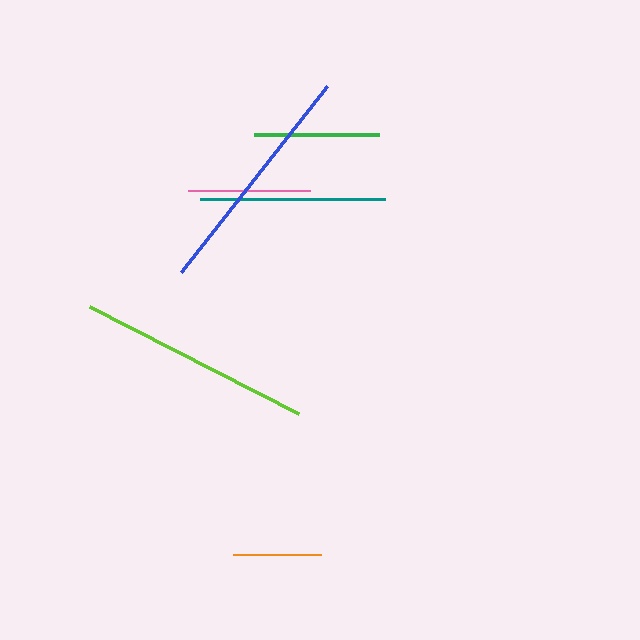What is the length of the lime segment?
The lime segment is approximately 235 pixels long.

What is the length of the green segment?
The green segment is approximately 125 pixels long.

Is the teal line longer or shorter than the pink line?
The teal line is longer than the pink line.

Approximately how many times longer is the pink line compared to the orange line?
The pink line is approximately 1.4 times the length of the orange line.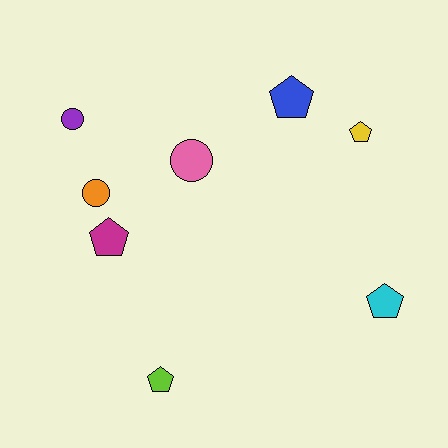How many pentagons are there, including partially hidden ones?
There are 5 pentagons.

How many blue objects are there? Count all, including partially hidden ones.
There is 1 blue object.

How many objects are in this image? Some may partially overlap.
There are 8 objects.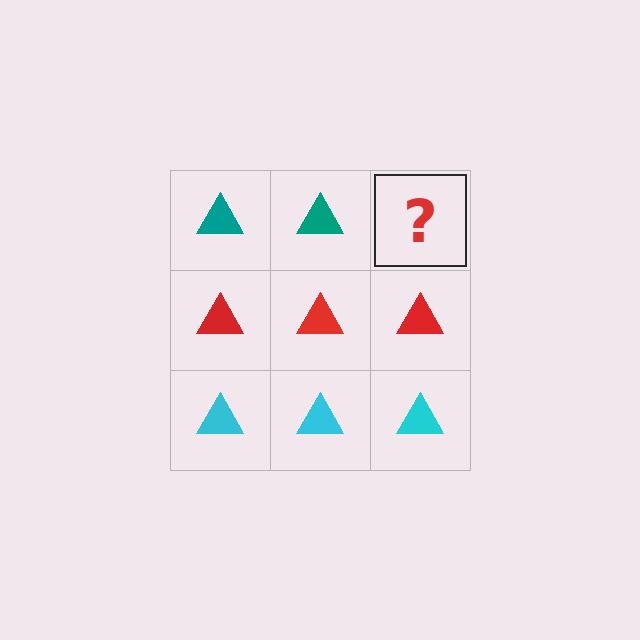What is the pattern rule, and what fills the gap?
The rule is that each row has a consistent color. The gap should be filled with a teal triangle.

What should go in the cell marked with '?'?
The missing cell should contain a teal triangle.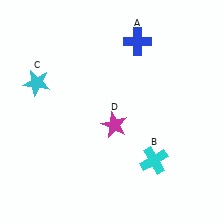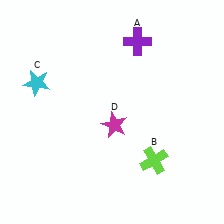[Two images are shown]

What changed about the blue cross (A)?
In Image 1, A is blue. In Image 2, it changed to purple.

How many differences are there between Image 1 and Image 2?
There are 2 differences between the two images.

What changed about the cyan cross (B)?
In Image 1, B is cyan. In Image 2, it changed to lime.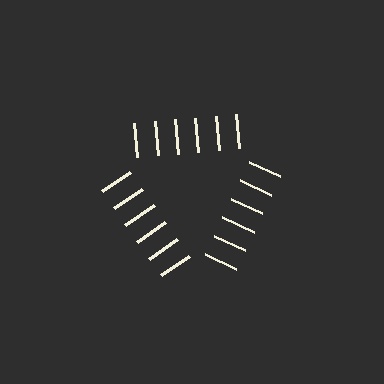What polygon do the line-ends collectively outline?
An illusory triangle — the line segments terminate on its edges but no continuous stroke is drawn.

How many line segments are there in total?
18 — 6 along each of the 3 edges.